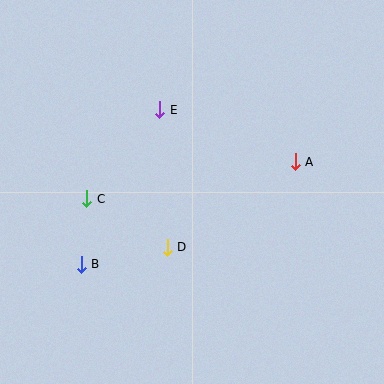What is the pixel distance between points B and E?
The distance between B and E is 173 pixels.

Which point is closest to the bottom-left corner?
Point B is closest to the bottom-left corner.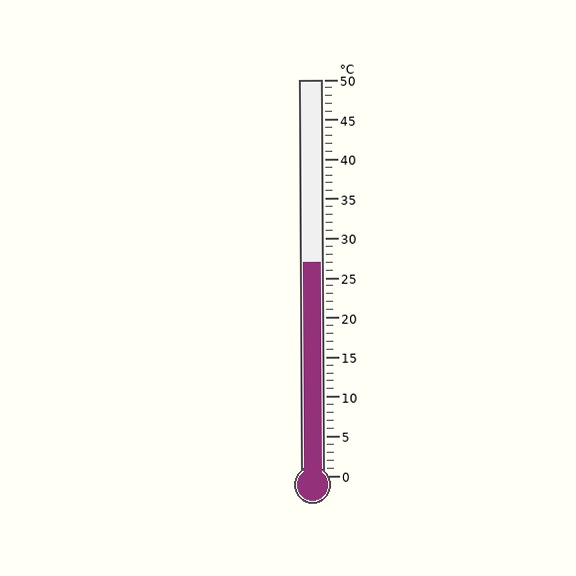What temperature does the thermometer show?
The thermometer shows approximately 27°C.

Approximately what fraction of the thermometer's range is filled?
The thermometer is filled to approximately 55% of its range.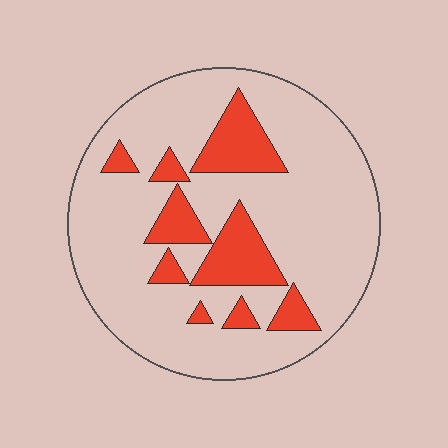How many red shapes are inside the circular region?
9.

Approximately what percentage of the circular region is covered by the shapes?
Approximately 20%.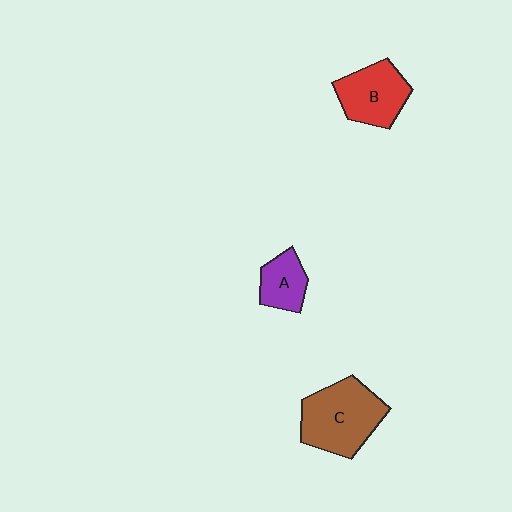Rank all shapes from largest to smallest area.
From largest to smallest: C (brown), B (red), A (purple).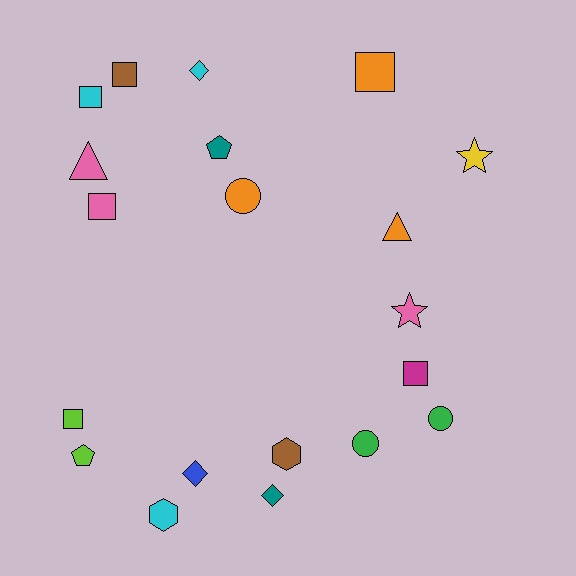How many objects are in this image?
There are 20 objects.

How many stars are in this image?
There are 2 stars.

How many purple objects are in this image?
There are no purple objects.